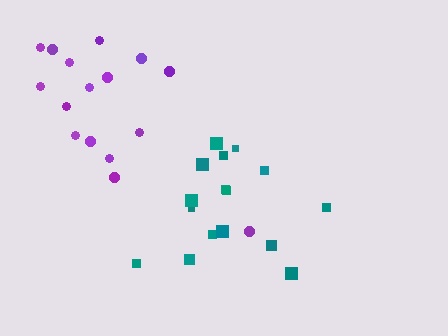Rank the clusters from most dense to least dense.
teal, purple.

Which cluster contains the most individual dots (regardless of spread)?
Teal (16).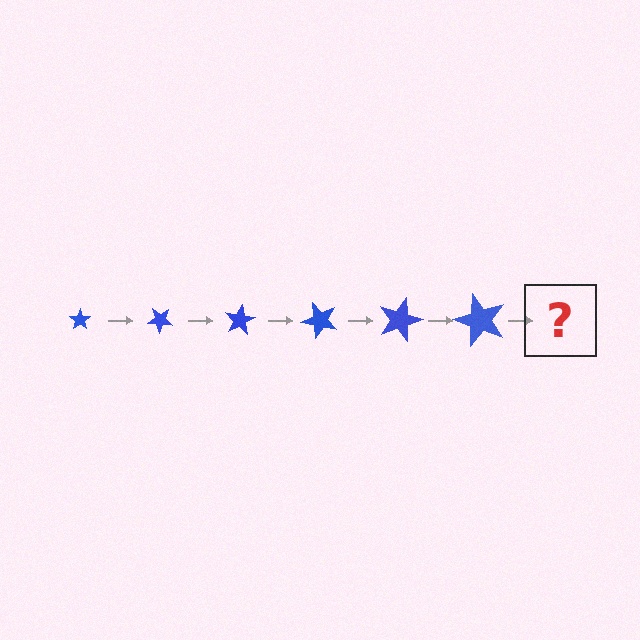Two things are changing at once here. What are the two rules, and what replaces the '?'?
The two rules are that the star grows larger each step and it rotates 40 degrees each step. The '?' should be a star, larger than the previous one and rotated 240 degrees from the start.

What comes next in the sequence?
The next element should be a star, larger than the previous one and rotated 240 degrees from the start.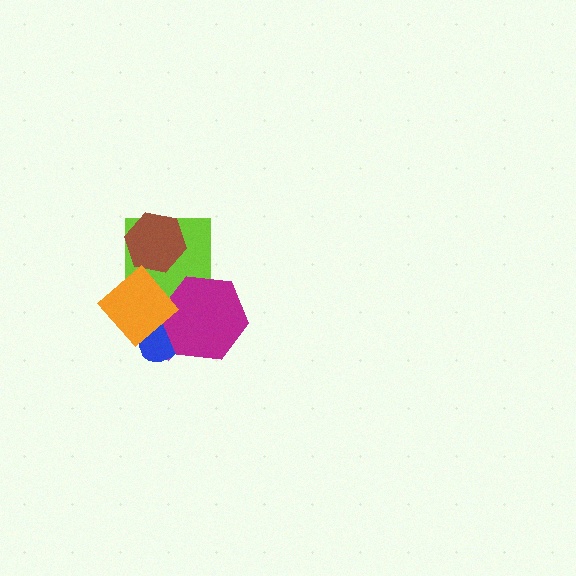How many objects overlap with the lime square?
4 objects overlap with the lime square.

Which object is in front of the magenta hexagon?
The orange diamond is in front of the magenta hexagon.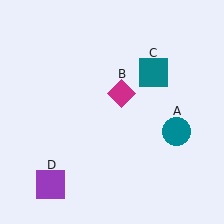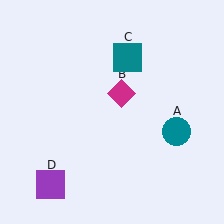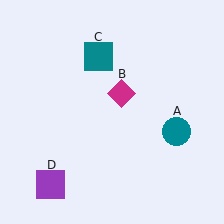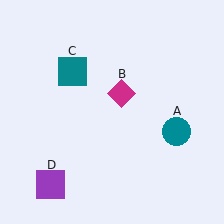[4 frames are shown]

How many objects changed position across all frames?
1 object changed position: teal square (object C).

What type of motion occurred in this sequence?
The teal square (object C) rotated counterclockwise around the center of the scene.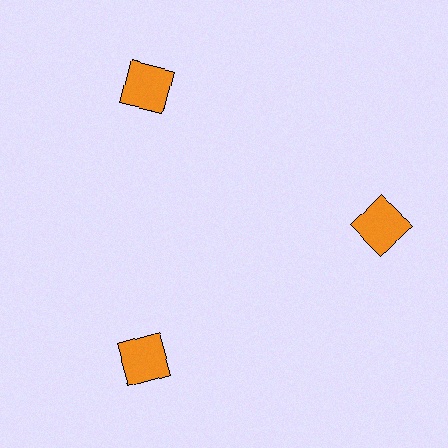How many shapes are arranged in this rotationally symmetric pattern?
There are 3 shapes, arranged in 3 groups of 1.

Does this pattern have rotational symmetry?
Yes, this pattern has 3-fold rotational symmetry. It looks the same after rotating 120 degrees around the center.